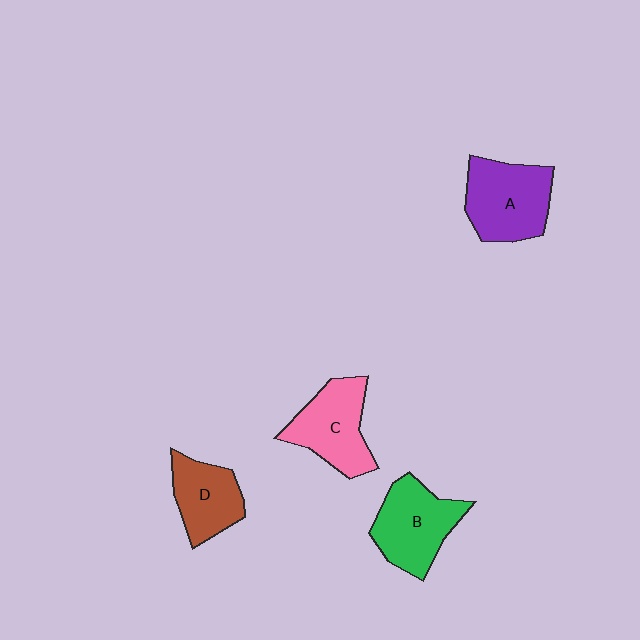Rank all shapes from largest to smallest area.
From largest to smallest: A (purple), B (green), C (pink), D (brown).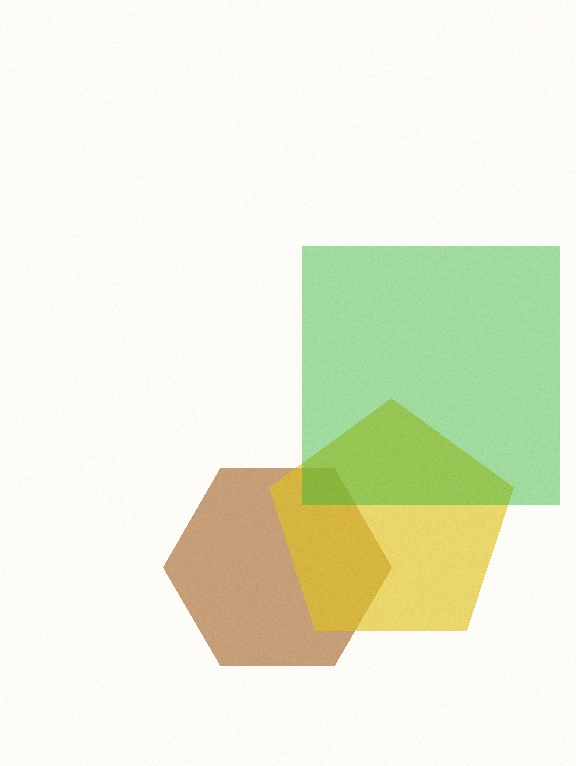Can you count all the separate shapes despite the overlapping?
Yes, there are 3 separate shapes.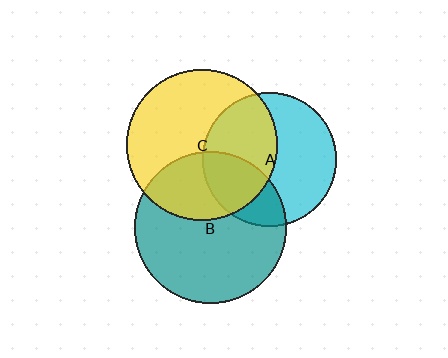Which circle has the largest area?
Circle B (teal).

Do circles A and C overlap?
Yes.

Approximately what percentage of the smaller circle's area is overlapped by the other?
Approximately 45%.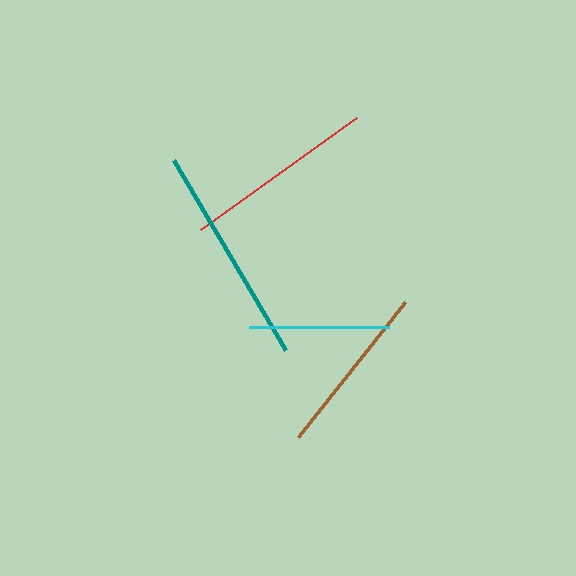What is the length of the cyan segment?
The cyan segment is approximately 140 pixels long.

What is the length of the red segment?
The red segment is approximately 192 pixels long.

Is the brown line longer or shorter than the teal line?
The teal line is longer than the brown line.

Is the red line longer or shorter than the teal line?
The teal line is longer than the red line.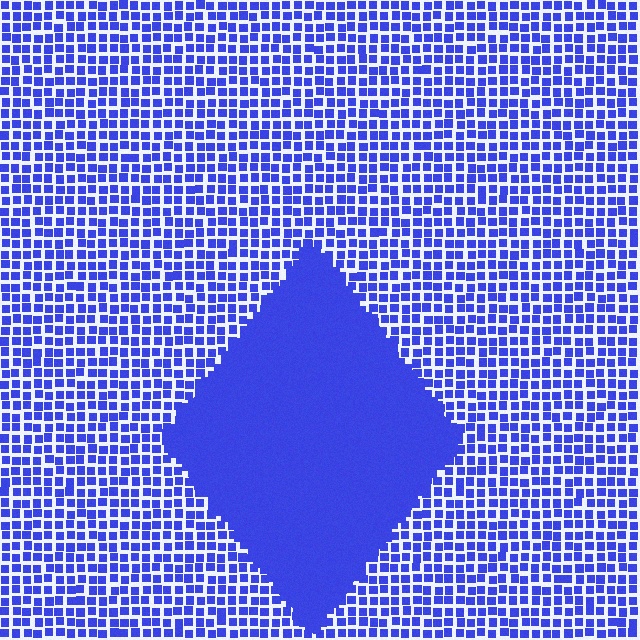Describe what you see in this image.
The image contains small blue elements arranged at two different densities. A diamond-shaped region is visible where the elements are more densely packed than the surrounding area.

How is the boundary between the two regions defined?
The boundary is defined by a change in element density (approximately 2.8x ratio). All elements are the same color, size, and shape.